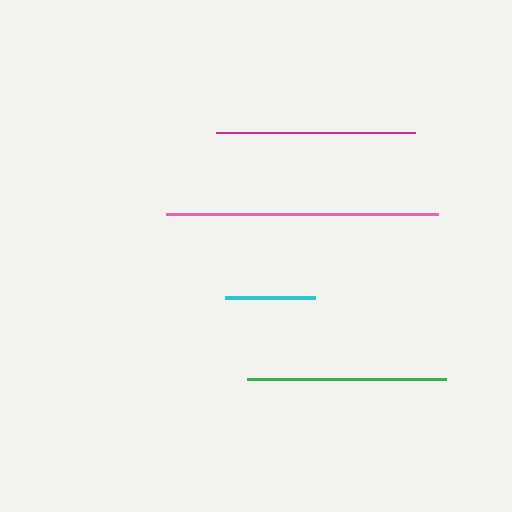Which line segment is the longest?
The pink line is the longest at approximately 273 pixels.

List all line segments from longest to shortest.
From longest to shortest: pink, green, magenta, cyan.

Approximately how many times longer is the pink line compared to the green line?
The pink line is approximately 1.4 times the length of the green line.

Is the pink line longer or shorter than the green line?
The pink line is longer than the green line.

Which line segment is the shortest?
The cyan line is the shortest at approximately 90 pixels.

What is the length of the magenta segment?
The magenta segment is approximately 199 pixels long.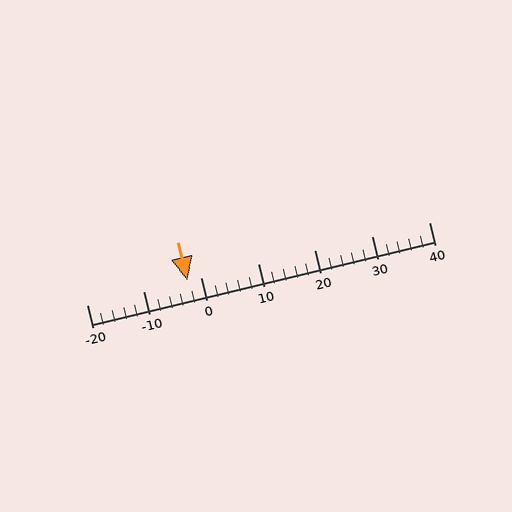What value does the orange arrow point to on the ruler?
The orange arrow points to approximately -2.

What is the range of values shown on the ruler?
The ruler shows values from -20 to 40.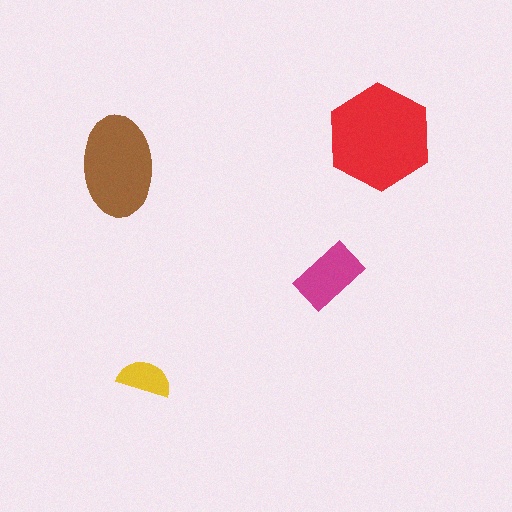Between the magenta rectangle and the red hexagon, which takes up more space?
The red hexagon.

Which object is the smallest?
The yellow semicircle.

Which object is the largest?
The red hexagon.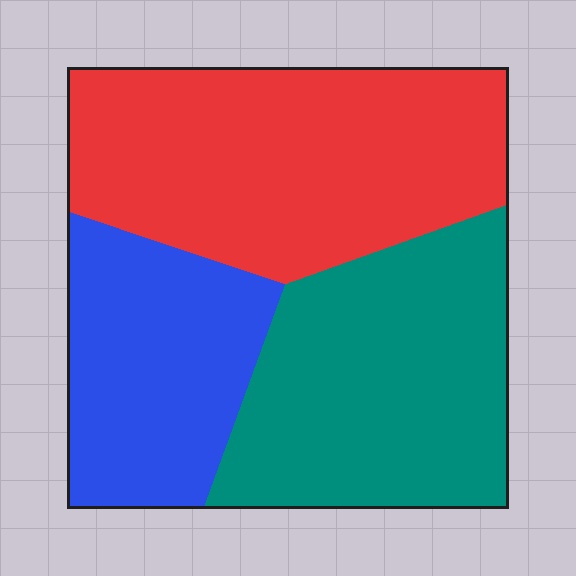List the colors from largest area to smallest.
From largest to smallest: red, teal, blue.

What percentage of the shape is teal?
Teal covers about 35% of the shape.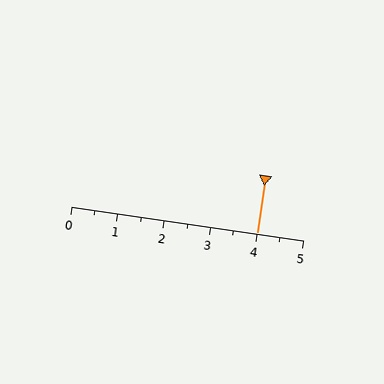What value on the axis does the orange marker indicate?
The marker indicates approximately 4.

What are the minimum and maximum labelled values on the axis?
The axis runs from 0 to 5.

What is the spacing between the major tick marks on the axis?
The major ticks are spaced 1 apart.